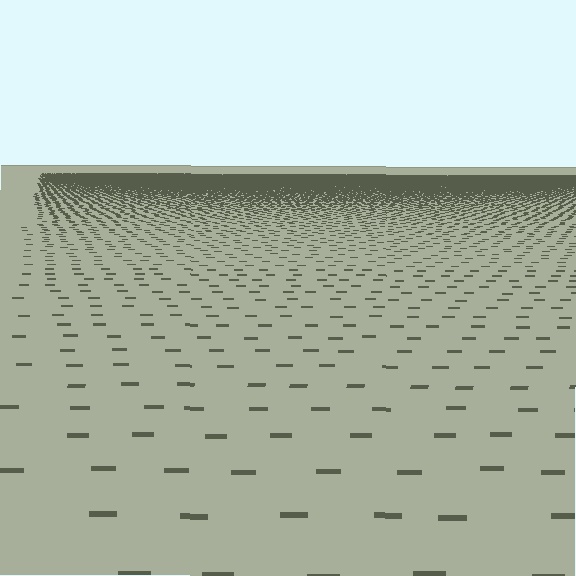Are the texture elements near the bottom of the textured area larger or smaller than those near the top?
Larger. Near the bottom, elements are closer to the viewer and appear at a bigger on-screen size.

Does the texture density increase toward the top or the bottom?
Density increases toward the top.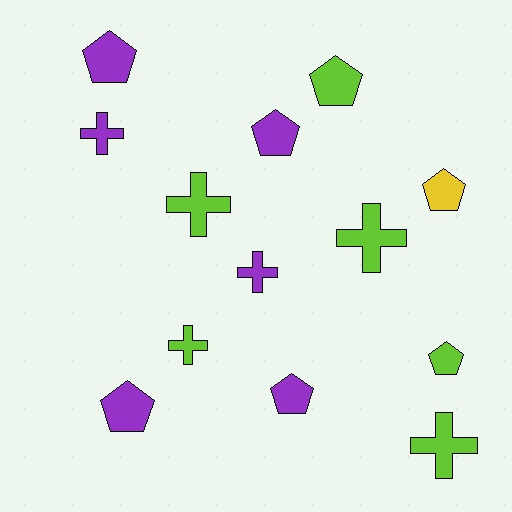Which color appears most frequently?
Lime, with 6 objects.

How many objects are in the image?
There are 13 objects.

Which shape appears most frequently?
Pentagon, with 7 objects.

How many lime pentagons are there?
There are 2 lime pentagons.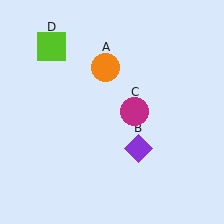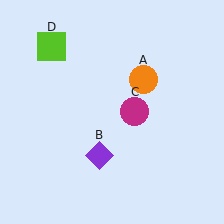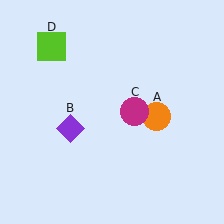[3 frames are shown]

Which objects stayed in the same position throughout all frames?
Magenta circle (object C) and lime square (object D) remained stationary.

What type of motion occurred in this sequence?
The orange circle (object A), purple diamond (object B) rotated clockwise around the center of the scene.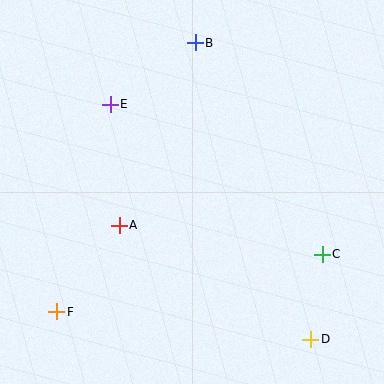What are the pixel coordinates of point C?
Point C is at (322, 254).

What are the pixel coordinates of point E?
Point E is at (110, 104).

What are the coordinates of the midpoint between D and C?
The midpoint between D and C is at (317, 297).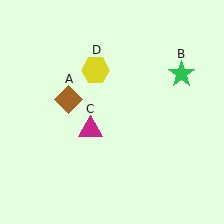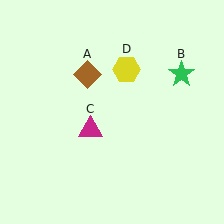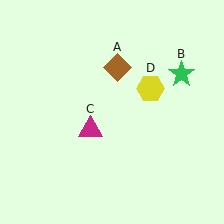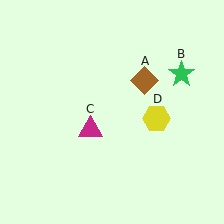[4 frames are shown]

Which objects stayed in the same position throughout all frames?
Green star (object B) and magenta triangle (object C) remained stationary.